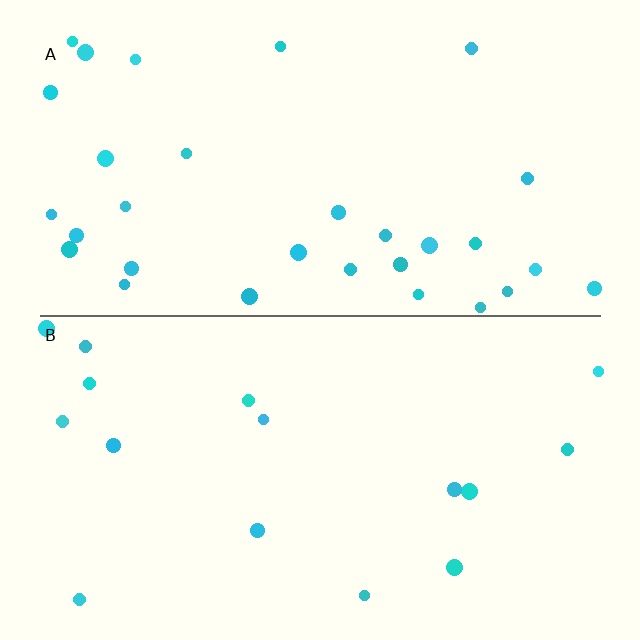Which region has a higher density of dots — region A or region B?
A (the top).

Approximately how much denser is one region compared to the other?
Approximately 1.9× — region A over region B.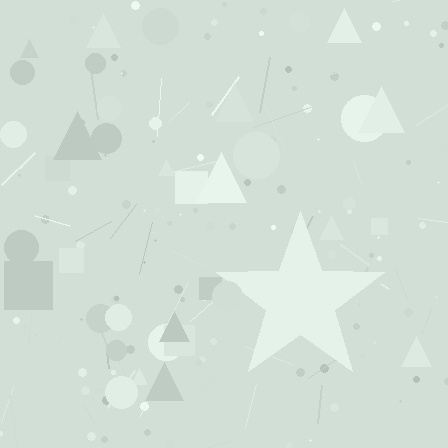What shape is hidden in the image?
A star is hidden in the image.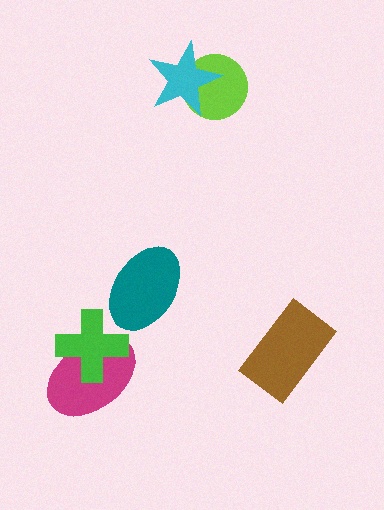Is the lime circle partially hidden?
Yes, it is partially covered by another shape.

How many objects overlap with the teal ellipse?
0 objects overlap with the teal ellipse.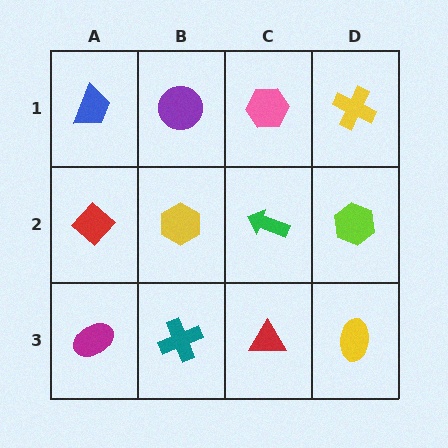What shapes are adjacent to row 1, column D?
A lime hexagon (row 2, column D), a pink hexagon (row 1, column C).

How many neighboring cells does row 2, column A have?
3.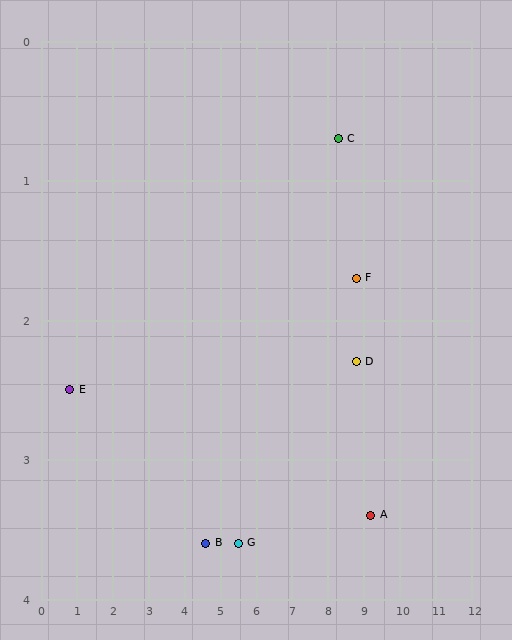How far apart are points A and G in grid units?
Points A and G are about 3.7 grid units apart.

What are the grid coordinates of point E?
Point E is at approximately (0.8, 2.5).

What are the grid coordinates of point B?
Point B is at approximately (4.6, 3.6).